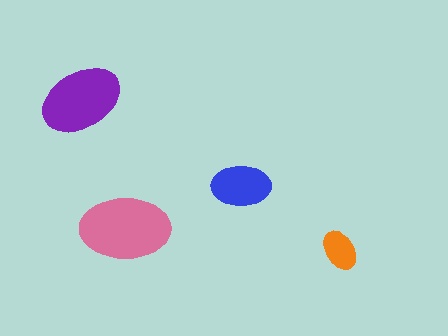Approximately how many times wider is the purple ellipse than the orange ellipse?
About 2 times wider.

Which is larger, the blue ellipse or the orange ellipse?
The blue one.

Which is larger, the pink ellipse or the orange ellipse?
The pink one.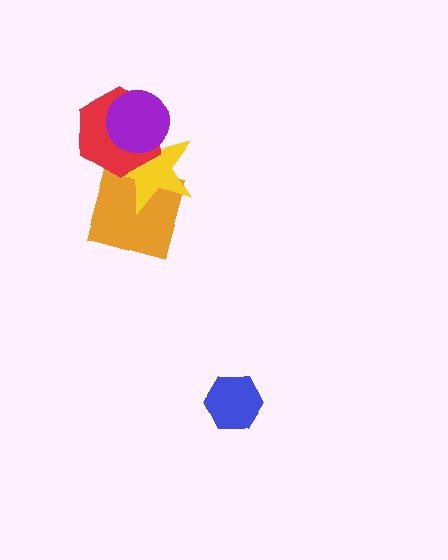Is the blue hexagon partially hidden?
No, no other shape covers it.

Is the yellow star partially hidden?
Yes, it is partially covered by another shape.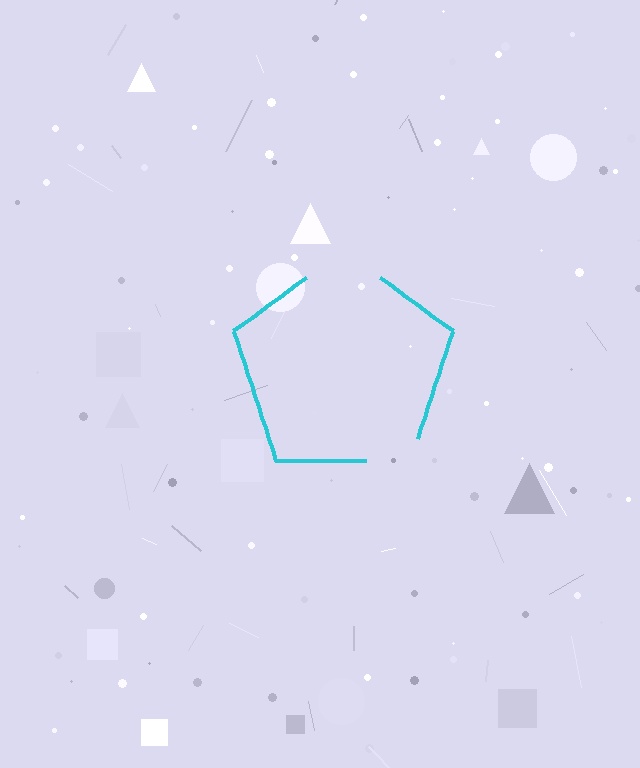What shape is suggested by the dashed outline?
The dashed outline suggests a pentagon.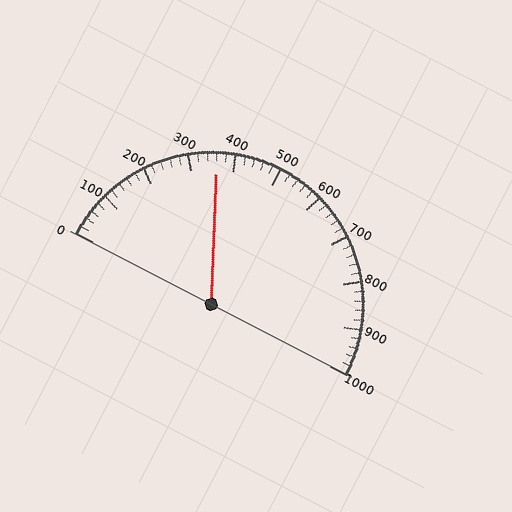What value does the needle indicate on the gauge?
The needle indicates approximately 360.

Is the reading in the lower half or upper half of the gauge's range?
The reading is in the lower half of the range (0 to 1000).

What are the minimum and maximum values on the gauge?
The gauge ranges from 0 to 1000.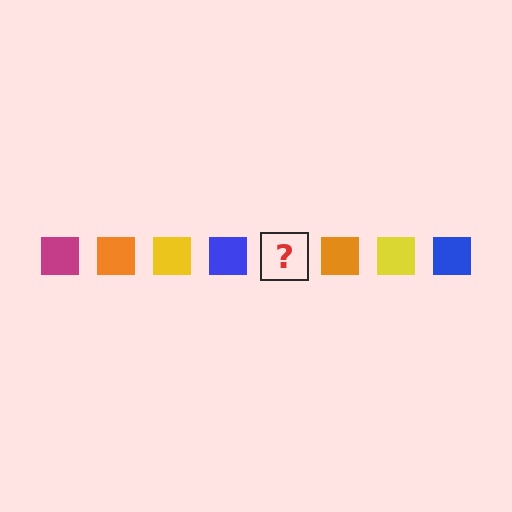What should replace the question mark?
The question mark should be replaced with a magenta square.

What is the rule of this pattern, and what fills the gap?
The rule is that the pattern cycles through magenta, orange, yellow, blue squares. The gap should be filled with a magenta square.